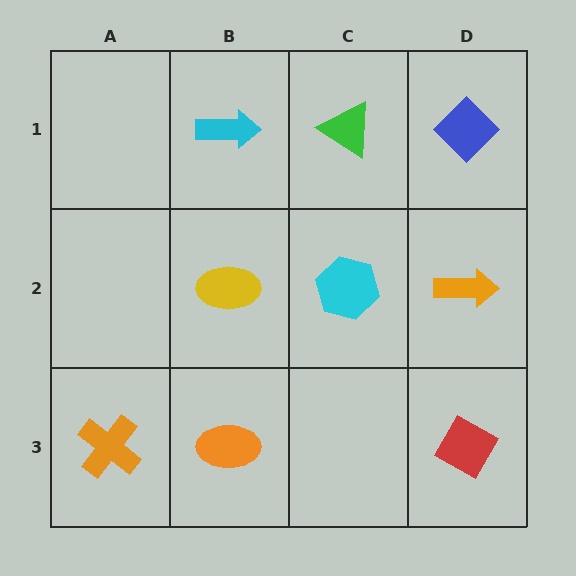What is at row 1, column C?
A green triangle.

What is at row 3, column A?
An orange cross.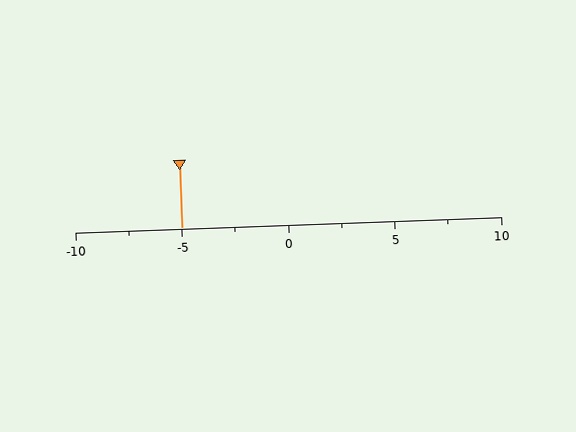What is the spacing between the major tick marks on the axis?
The major ticks are spaced 5 apart.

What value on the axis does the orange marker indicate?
The marker indicates approximately -5.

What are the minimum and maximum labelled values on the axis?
The axis runs from -10 to 10.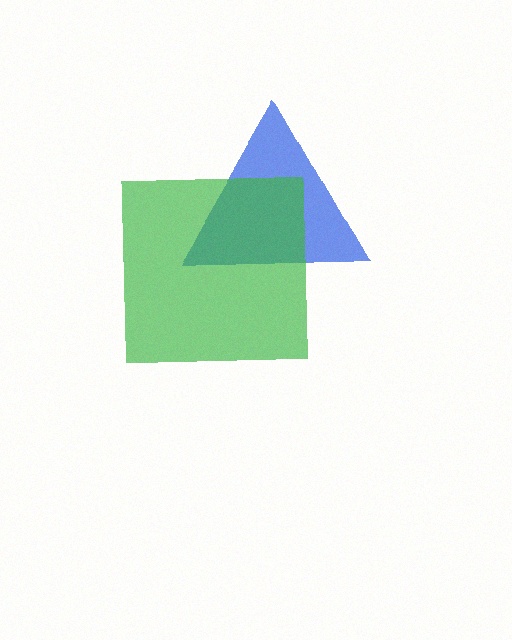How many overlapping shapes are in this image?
There are 2 overlapping shapes in the image.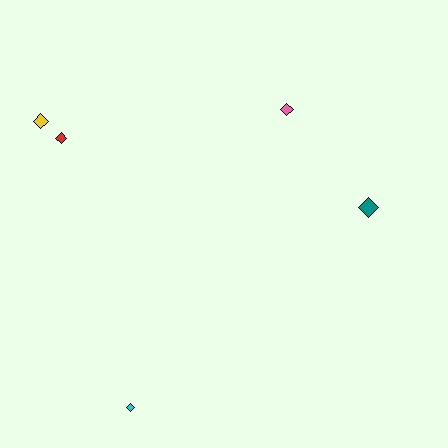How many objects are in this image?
There are 5 objects.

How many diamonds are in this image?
There are 5 diamonds.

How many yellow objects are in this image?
There is 1 yellow object.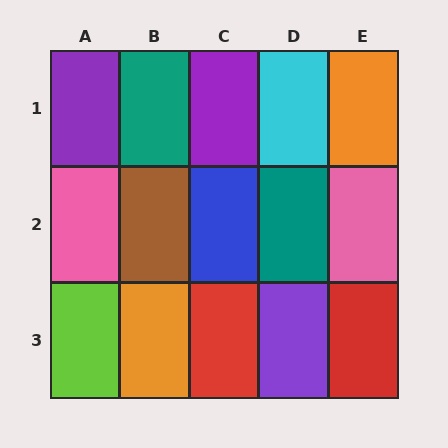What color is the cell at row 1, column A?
Purple.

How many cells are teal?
2 cells are teal.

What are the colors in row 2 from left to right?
Pink, brown, blue, teal, pink.